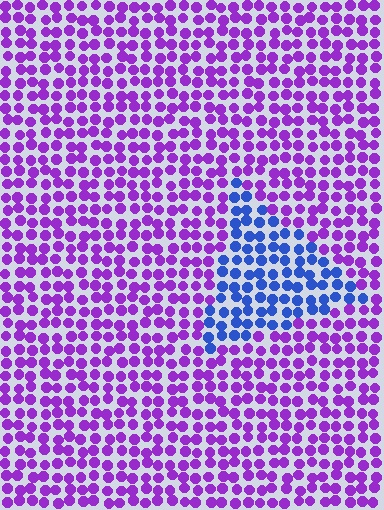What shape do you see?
I see a triangle.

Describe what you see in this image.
The image is filled with small purple elements in a uniform arrangement. A triangle-shaped region is visible where the elements are tinted to a slightly different hue, forming a subtle color boundary.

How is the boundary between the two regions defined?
The boundary is defined purely by a slight shift in hue (about 56 degrees). Spacing, size, and orientation are identical on both sides.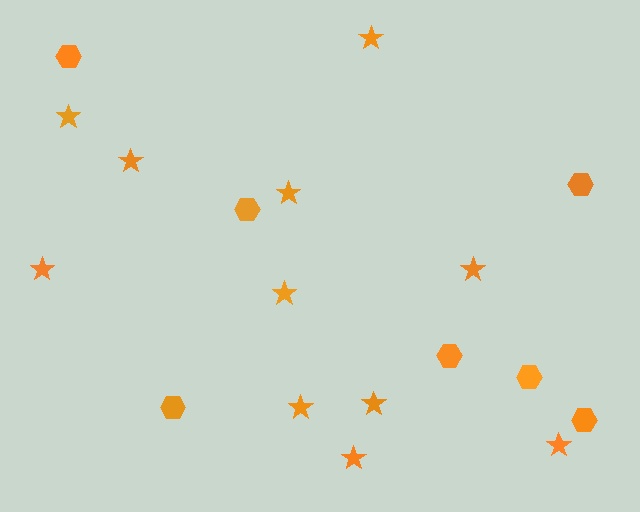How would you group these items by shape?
There are 2 groups: one group of stars (11) and one group of hexagons (7).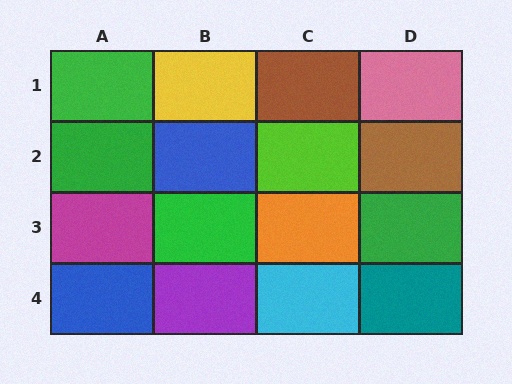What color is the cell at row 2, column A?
Green.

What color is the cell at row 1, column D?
Pink.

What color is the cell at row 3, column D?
Green.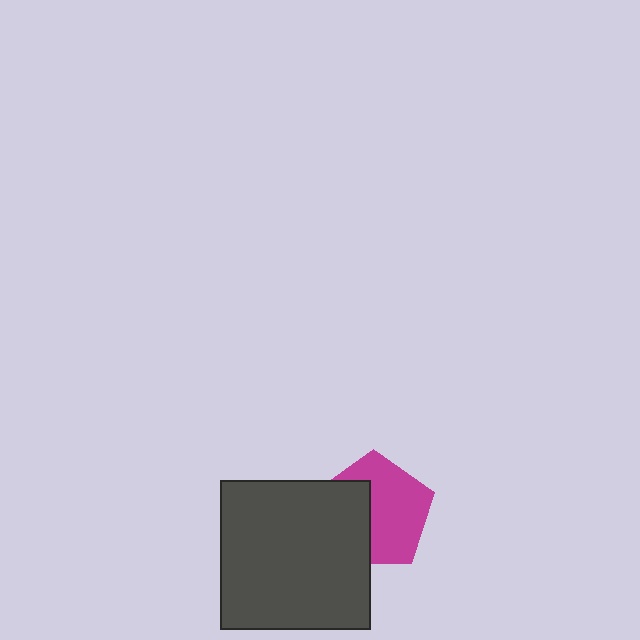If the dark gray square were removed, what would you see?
You would see the complete magenta pentagon.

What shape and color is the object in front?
The object in front is a dark gray square.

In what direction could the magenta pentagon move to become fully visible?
The magenta pentagon could move right. That would shift it out from behind the dark gray square entirely.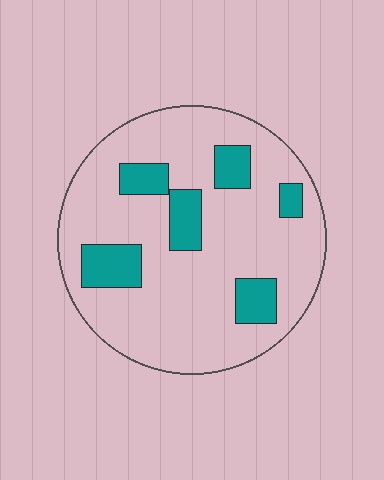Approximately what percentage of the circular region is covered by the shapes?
Approximately 20%.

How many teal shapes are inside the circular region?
6.